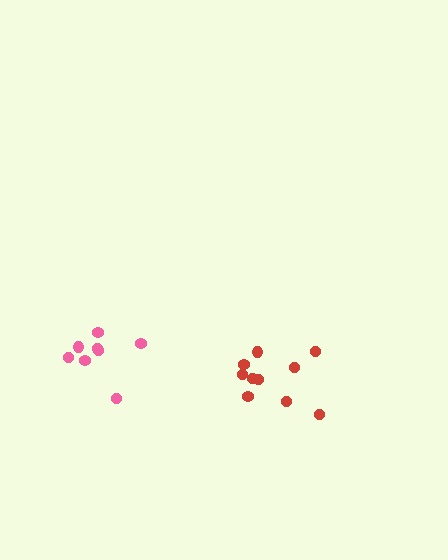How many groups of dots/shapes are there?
There are 2 groups.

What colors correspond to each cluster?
The clusters are colored: pink, red.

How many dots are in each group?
Group 1: 8 dots, Group 2: 10 dots (18 total).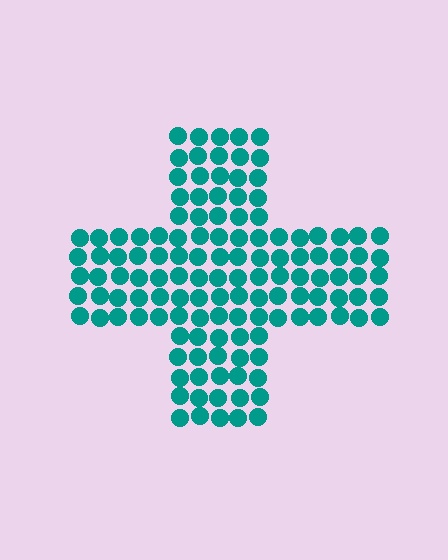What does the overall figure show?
The overall figure shows a cross.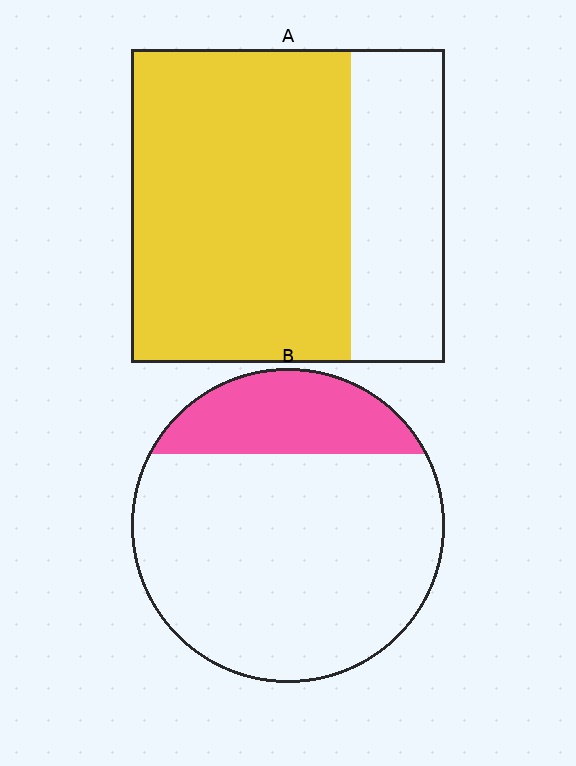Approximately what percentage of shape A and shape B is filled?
A is approximately 70% and B is approximately 20%.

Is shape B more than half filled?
No.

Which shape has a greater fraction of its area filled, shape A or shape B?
Shape A.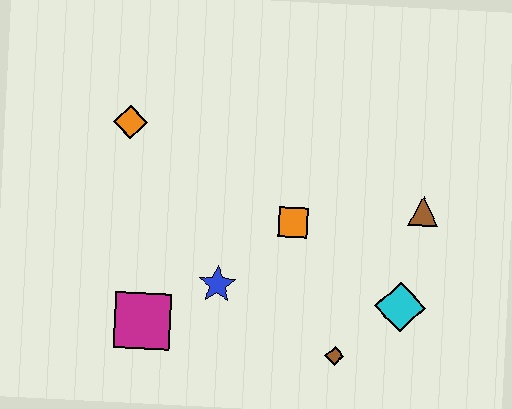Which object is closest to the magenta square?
The blue star is closest to the magenta square.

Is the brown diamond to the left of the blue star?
No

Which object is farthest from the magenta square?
The brown triangle is farthest from the magenta square.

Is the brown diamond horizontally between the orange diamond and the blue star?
No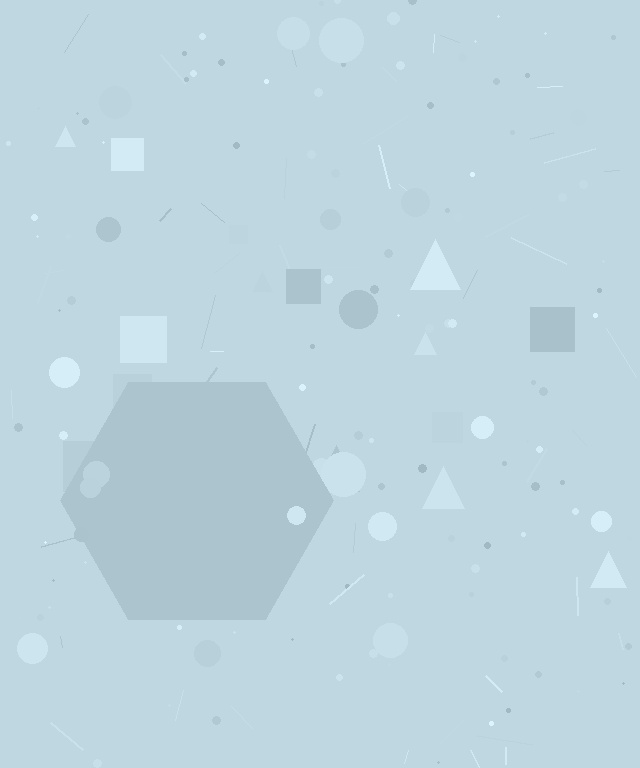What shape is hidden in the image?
A hexagon is hidden in the image.